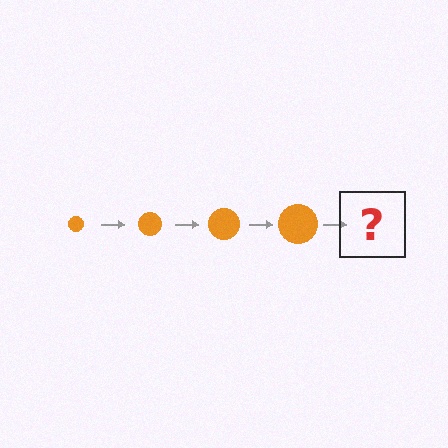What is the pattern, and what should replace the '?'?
The pattern is that the circle gets progressively larger each step. The '?' should be an orange circle, larger than the previous one.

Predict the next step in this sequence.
The next step is an orange circle, larger than the previous one.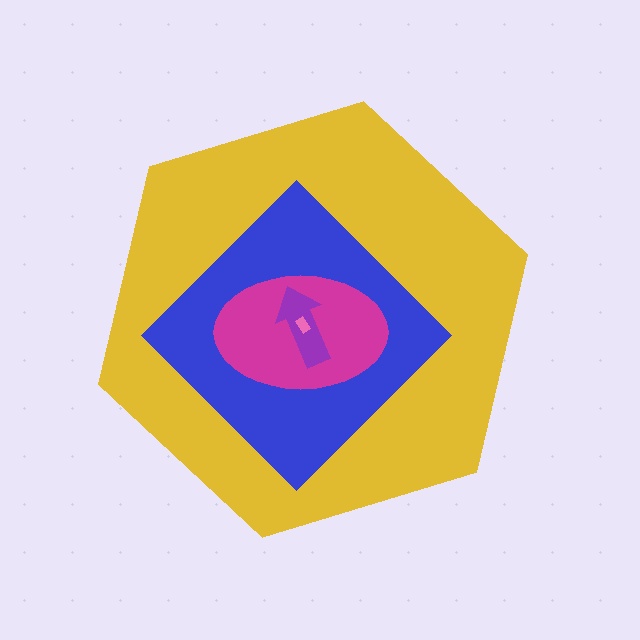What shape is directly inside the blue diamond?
The magenta ellipse.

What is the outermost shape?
The yellow hexagon.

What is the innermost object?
The pink rectangle.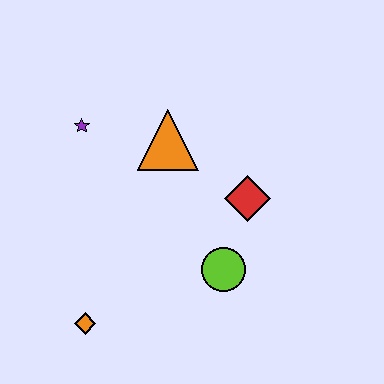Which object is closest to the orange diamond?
The lime circle is closest to the orange diamond.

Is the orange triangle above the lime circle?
Yes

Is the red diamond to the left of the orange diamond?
No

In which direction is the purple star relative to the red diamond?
The purple star is to the left of the red diamond.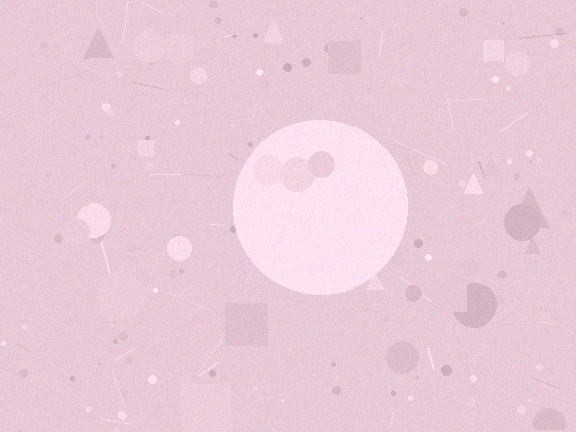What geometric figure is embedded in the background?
A circle is embedded in the background.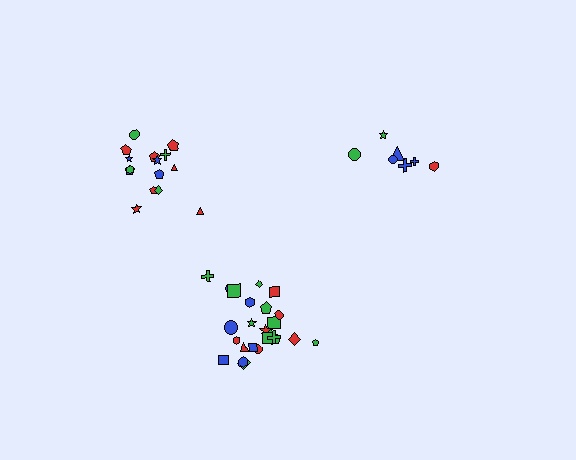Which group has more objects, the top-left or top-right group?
The top-left group.